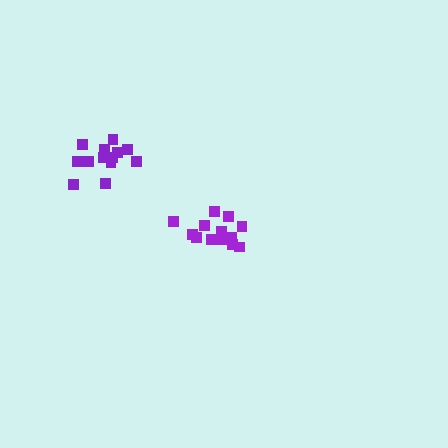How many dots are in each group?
Group 1: 14 dots, Group 2: 13 dots (27 total).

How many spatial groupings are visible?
There are 2 spatial groupings.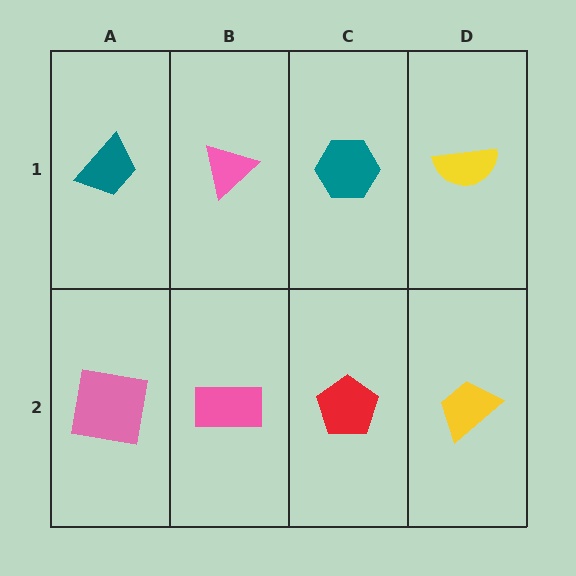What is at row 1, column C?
A teal hexagon.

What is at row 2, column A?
A pink square.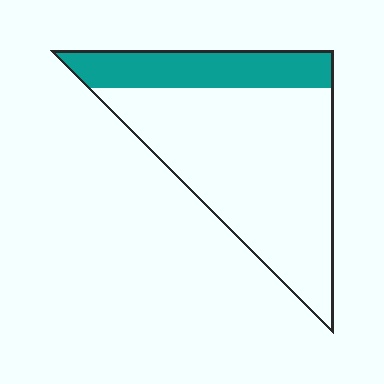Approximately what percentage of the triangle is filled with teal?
Approximately 25%.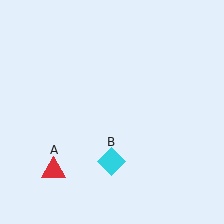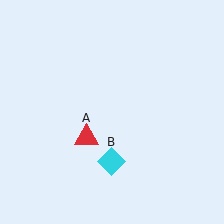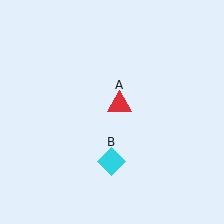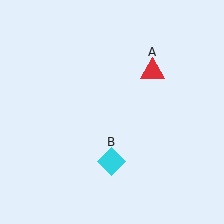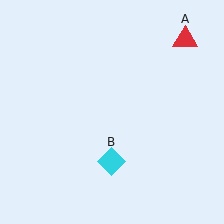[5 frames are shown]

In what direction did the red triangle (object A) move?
The red triangle (object A) moved up and to the right.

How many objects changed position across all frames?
1 object changed position: red triangle (object A).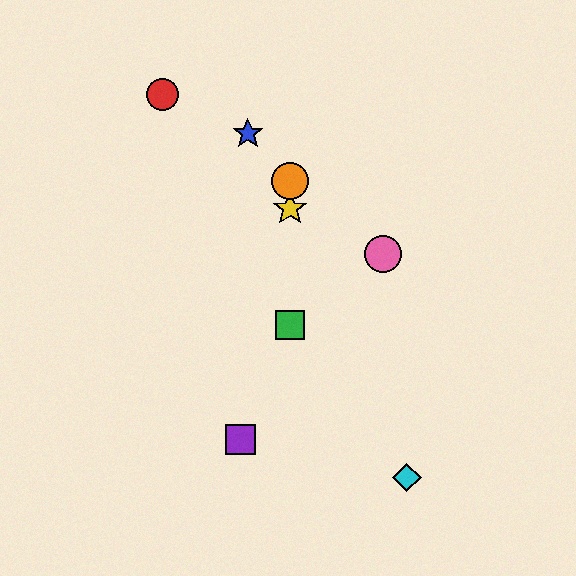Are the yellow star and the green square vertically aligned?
Yes, both are at x≈290.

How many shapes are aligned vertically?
3 shapes (the green square, the yellow star, the orange circle) are aligned vertically.